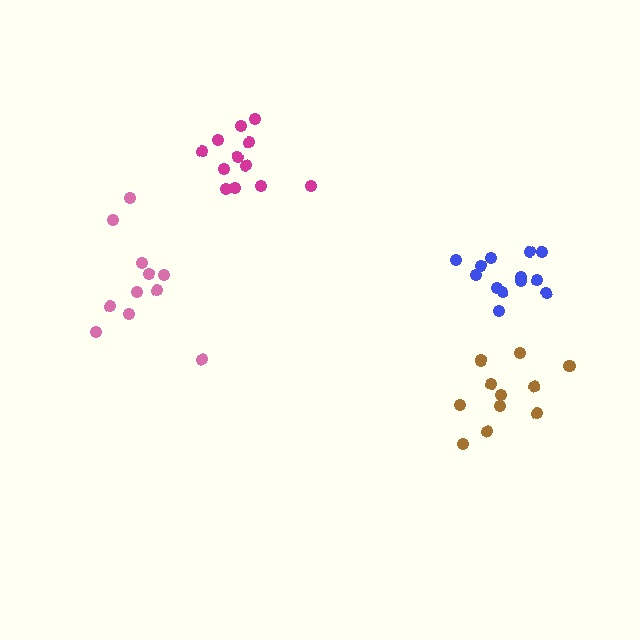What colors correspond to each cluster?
The clusters are colored: magenta, blue, brown, pink.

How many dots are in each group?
Group 1: 12 dots, Group 2: 13 dots, Group 3: 11 dots, Group 4: 11 dots (47 total).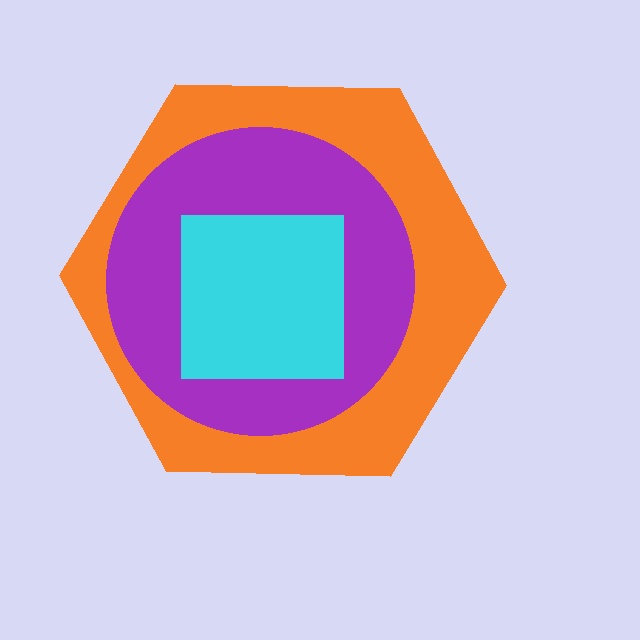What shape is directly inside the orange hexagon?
The purple circle.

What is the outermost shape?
The orange hexagon.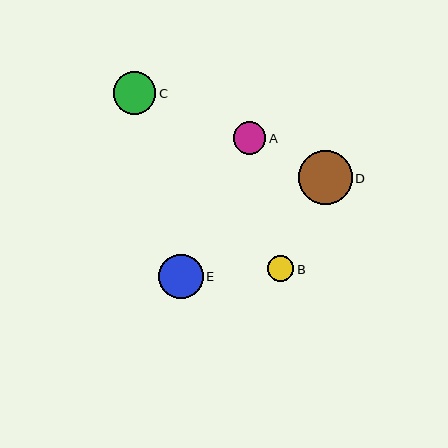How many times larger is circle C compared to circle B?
Circle C is approximately 1.6 times the size of circle B.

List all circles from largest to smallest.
From largest to smallest: D, E, C, A, B.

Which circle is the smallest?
Circle B is the smallest with a size of approximately 26 pixels.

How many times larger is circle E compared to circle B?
Circle E is approximately 1.7 times the size of circle B.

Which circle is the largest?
Circle D is the largest with a size of approximately 54 pixels.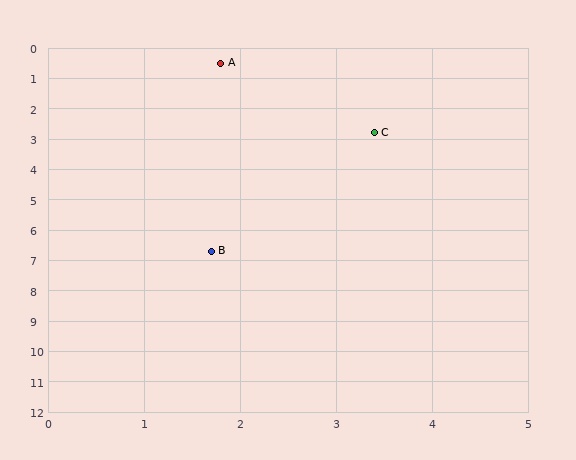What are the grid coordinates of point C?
Point C is at approximately (3.4, 2.8).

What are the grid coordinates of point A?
Point A is at approximately (1.8, 0.5).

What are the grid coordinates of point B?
Point B is at approximately (1.7, 6.7).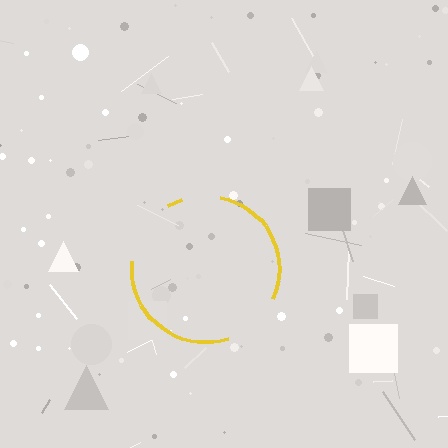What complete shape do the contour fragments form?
The contour fragments form a circle.